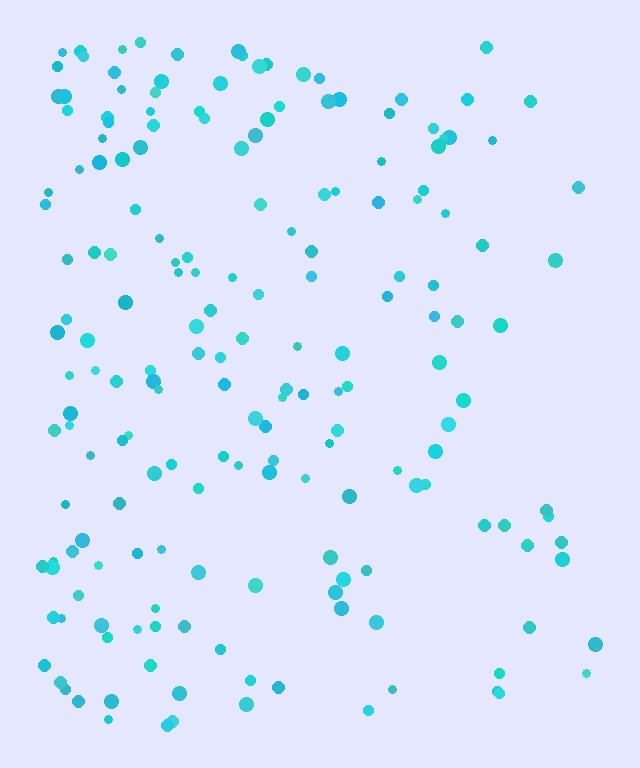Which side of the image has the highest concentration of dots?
The left.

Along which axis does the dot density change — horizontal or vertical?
Horizontal.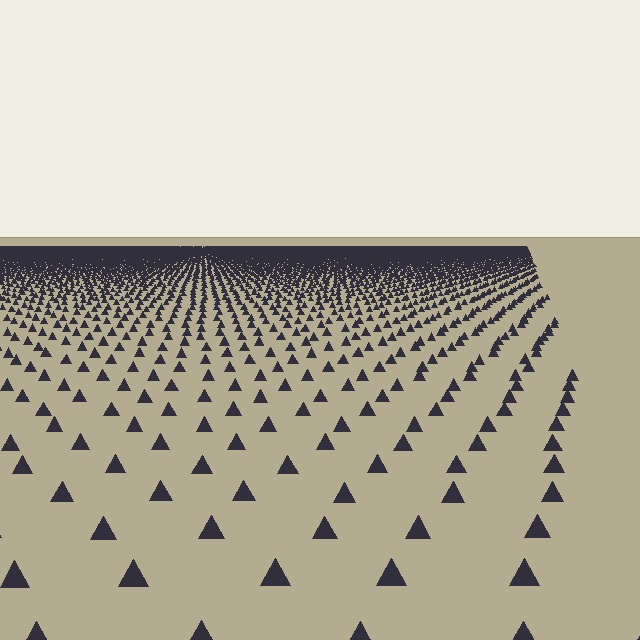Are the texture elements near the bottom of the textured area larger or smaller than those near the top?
Larger. Near the bottom, elements are closer to the viewer and appear at a bigger on-screen size.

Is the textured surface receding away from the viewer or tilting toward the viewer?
The surface is receding away from the viewer. Texture elements get smaller and denser toward the top.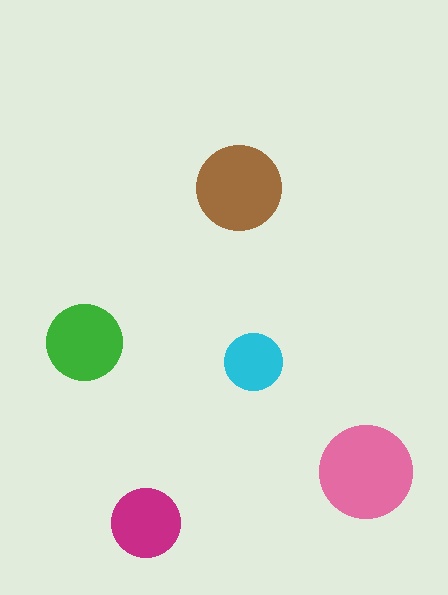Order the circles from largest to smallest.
the pink one, the brown one, the green one, the magenta one, the cyan one.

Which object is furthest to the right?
The pink circle is rightmost.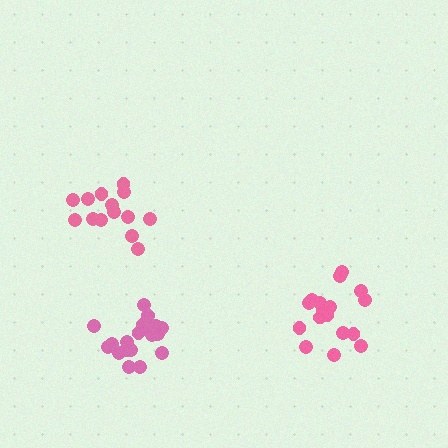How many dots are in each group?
Group 1: 14 dots, Group 2: 17 dots, Group 3: 20 dots (51 total).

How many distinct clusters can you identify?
There are 3 distinct clusters.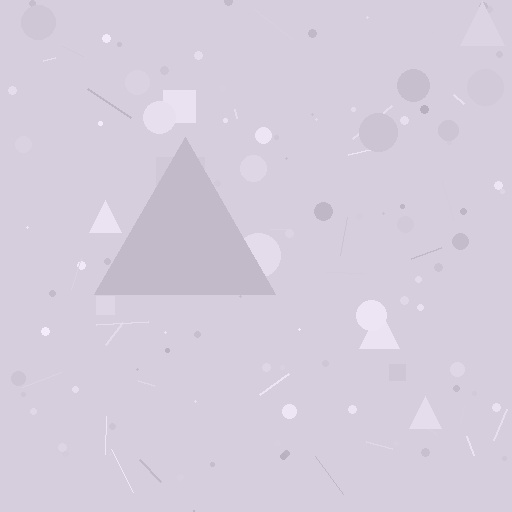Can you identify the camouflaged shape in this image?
The camouflaged shape is a triangle.